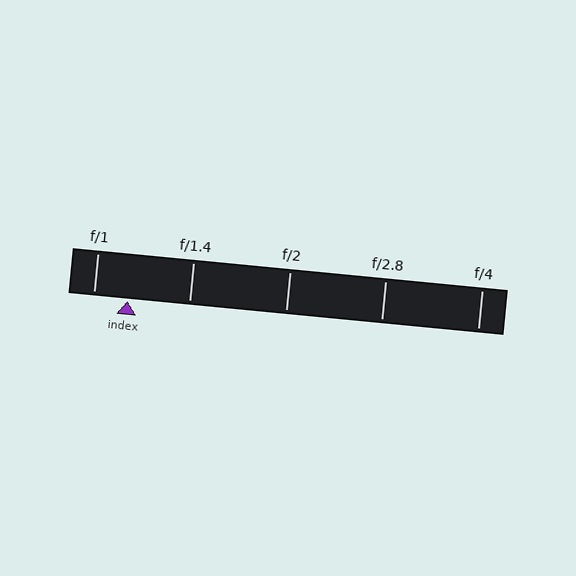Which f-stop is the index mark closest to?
The index mark is closest to f/1.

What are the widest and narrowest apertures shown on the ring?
The widest aperture shown is f/1 and the narrowest is f/4.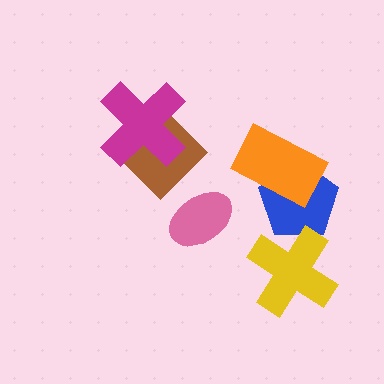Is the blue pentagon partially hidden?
Yes, it is partially covered by another shape.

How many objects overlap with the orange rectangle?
1 object overlaps with the orange rectangle.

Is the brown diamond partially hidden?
Yes, it is partially covered by another shape.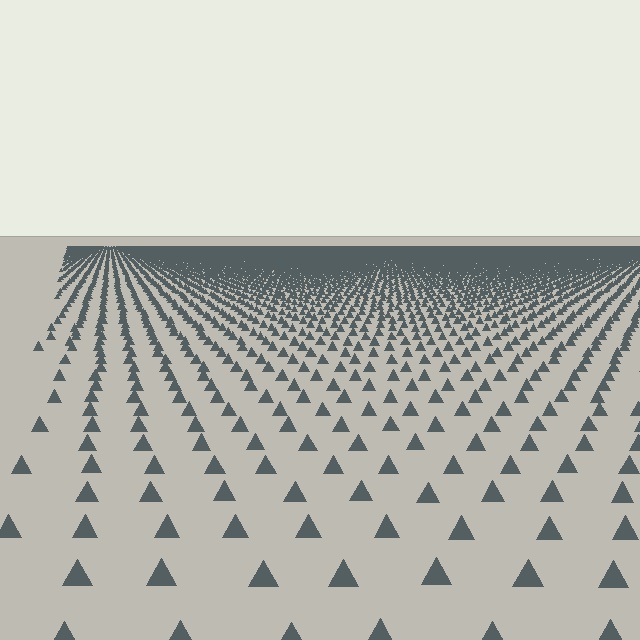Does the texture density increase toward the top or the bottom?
Density increases toward the top.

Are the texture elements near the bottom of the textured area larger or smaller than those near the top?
Larger. Near the bottom, elements are closer to the viewer and appear at a bigger on-screen size.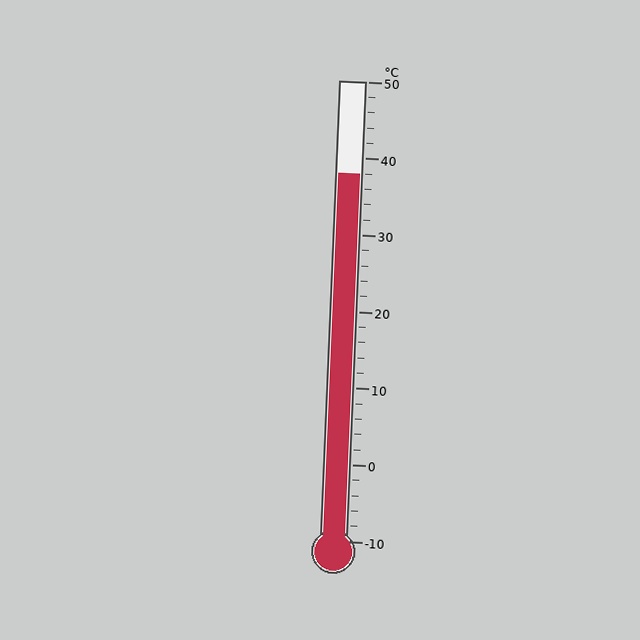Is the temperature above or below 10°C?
The temperature is above 10°C.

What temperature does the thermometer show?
The thermometer shows approximately 38°C.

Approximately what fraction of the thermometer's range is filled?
The thermometer is filled to approximately 80% of its range.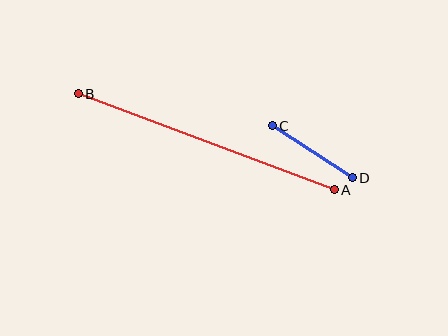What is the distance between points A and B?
The distance is approximately 273 pixels.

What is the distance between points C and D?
The distance is approximately 96 pixels.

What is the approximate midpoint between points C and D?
The midpoint is at approximately (312, 152) pixels.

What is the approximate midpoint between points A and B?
The midpoint is at approximately (206, 142) pixels.